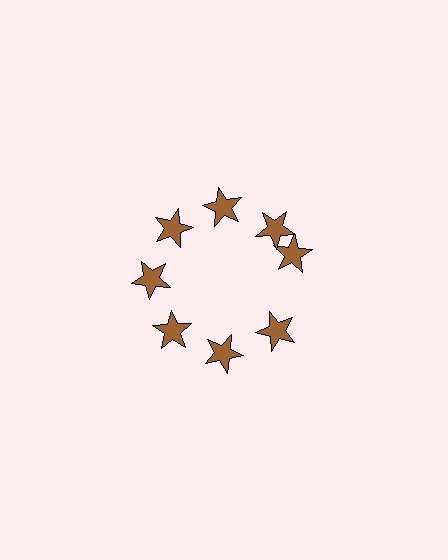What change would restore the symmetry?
The symmetry would be restored by rotating it back into even spacing with its neighbors so that all 8 stars sit at equal angles and equal distance from the center.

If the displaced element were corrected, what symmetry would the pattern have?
It would have 8-fold rotational symmetry — the pattern would map onto itself every 45 degrees.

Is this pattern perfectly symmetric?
No. The 8 brown stars are arranged in a ring, but one element near the 3 o'clock position is rotated out of alignment along the ring, breaking the 8-fold rotational symmetry.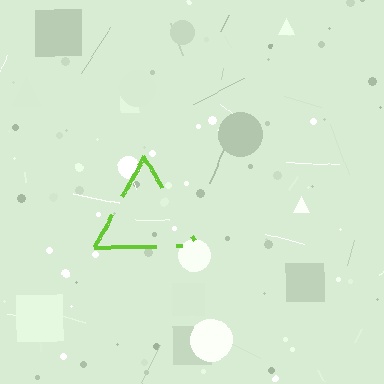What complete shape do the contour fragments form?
The contour fragments form a triangle.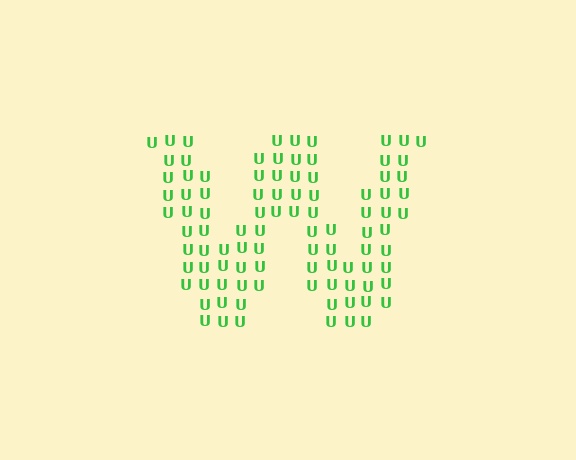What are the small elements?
The small elements are letter U's.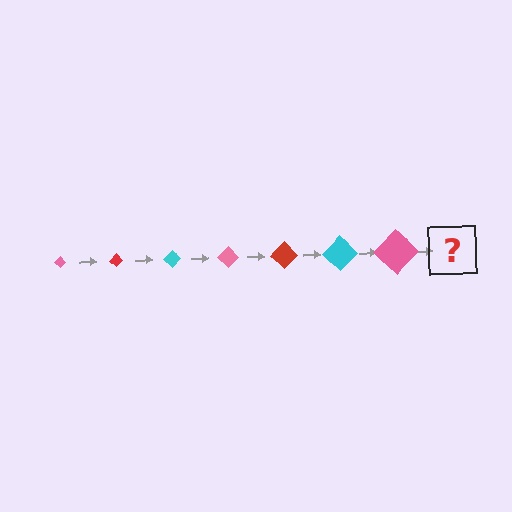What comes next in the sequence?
The next element should be a red diamond, larger than the previous one.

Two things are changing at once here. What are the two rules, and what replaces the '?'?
The two rules are that the diamond grows larger each step and the color cycles through pink, red, and cyan. The '?' should be a red diamond, larger than the previous one.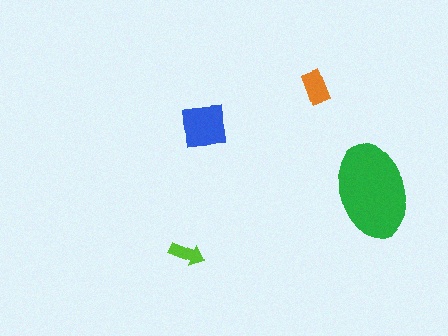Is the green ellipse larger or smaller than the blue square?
Larger.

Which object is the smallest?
The lime arrow.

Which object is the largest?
The green ellipse.